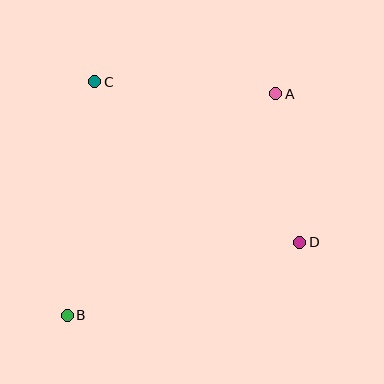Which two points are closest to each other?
Points A and D are closest to each other.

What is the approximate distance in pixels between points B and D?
The distance between B and D is approximately 244 pixels.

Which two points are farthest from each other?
Points A and B are farthest from each other.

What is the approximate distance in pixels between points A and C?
The distance between A and C is approximately 181 pixels.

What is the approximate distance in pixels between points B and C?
The distance between B and C is approximately 235 pixels.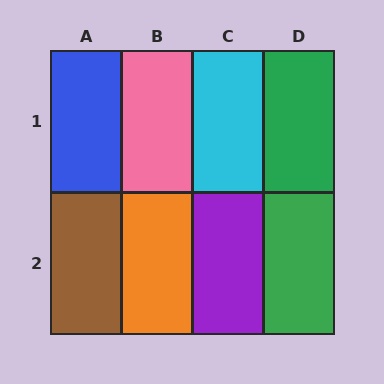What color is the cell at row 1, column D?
Green.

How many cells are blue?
1 cell is blue.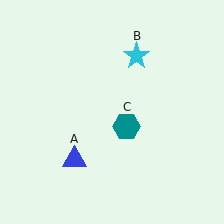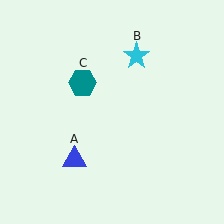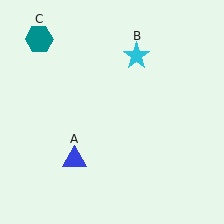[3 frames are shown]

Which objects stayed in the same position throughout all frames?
Blue triangle (object A) and cyan star (object B) remained stationary.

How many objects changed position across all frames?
1 object changed position: teal hexagon (object C).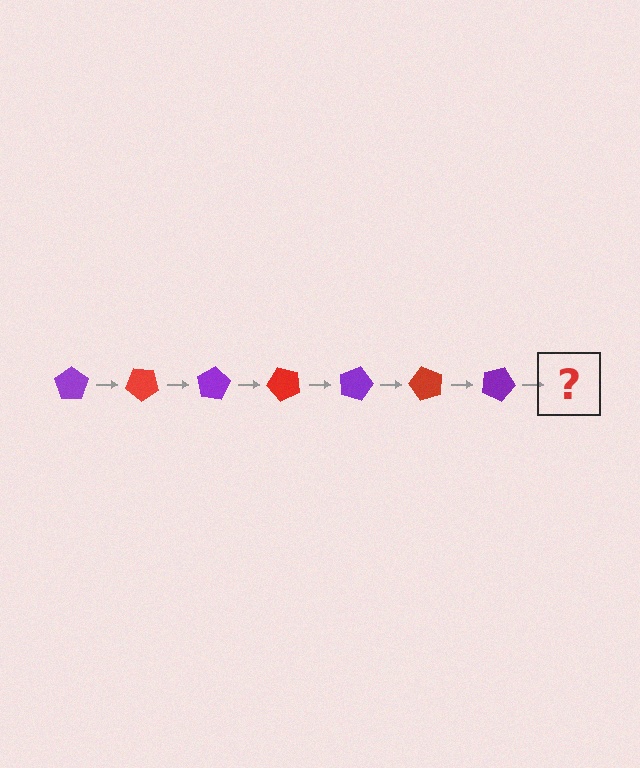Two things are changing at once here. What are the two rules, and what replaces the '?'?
The two rules are that it rotates 40 degrees each step and the color cycles through purple and red. The '?' should be a red pentagon, rotated 280 degrees from the start.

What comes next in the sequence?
The next element should be a red pentagon, rotated 280 degrees from the start.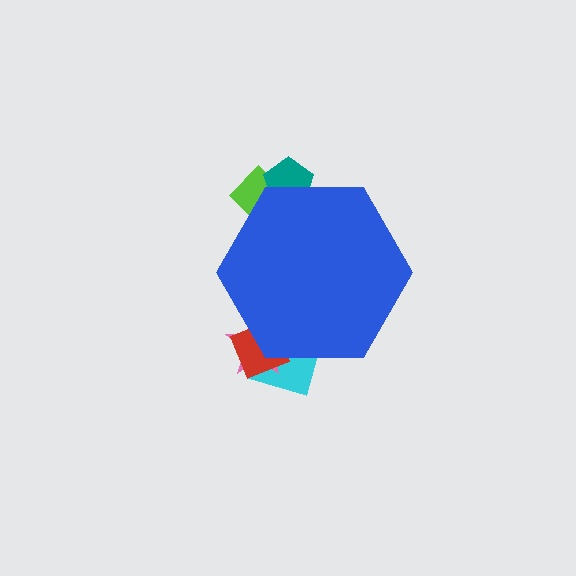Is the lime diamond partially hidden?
Yes, the lime diamond is partially hidden behind the blue hexagon.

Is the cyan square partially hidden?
Yes, the cyan square is partially hidden behind the blue hexagon.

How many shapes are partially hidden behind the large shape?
5 shapes are partially hidden.